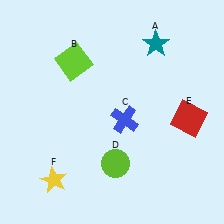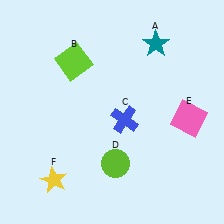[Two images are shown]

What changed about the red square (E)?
In Image 1, E is red. In Image 2, it changed to pink.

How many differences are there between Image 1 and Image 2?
There is 1 difference between the two images.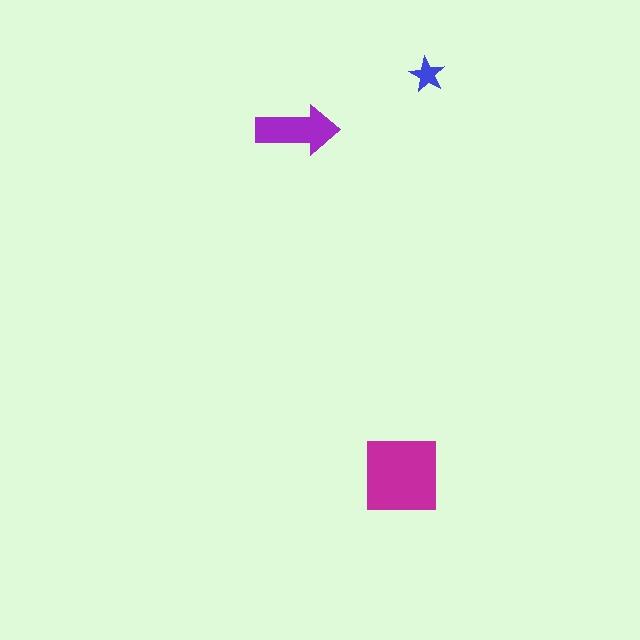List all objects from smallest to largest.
The blue star, the purple arrow, the magenta square.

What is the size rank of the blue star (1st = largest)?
3rd.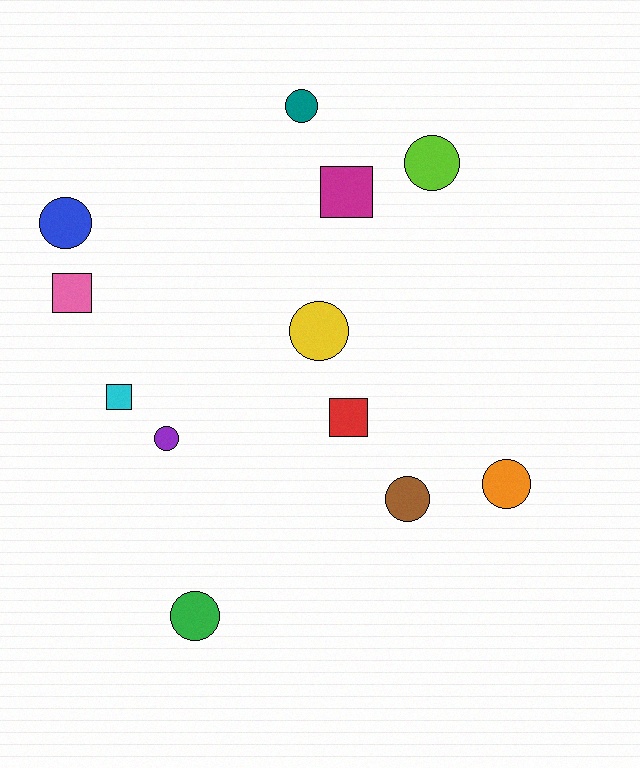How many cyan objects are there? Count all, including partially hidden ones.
There is 1 cyan object.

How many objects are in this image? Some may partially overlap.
There are 12 objects.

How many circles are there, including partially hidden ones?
There are 8 circles.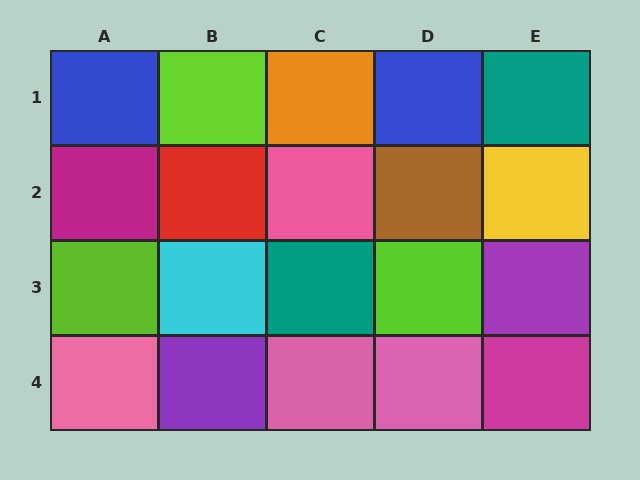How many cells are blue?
2 cells are blue.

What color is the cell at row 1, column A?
Blue.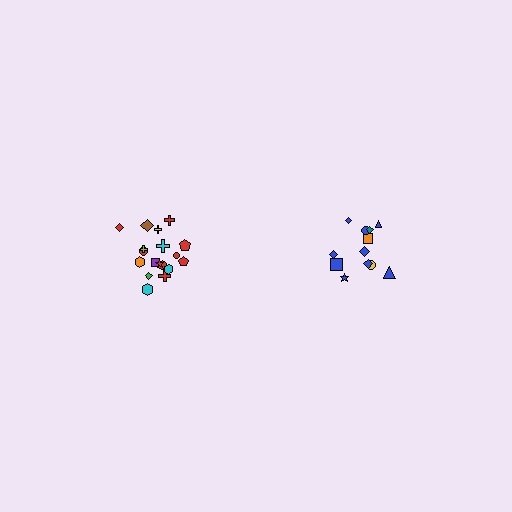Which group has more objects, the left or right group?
The left group.